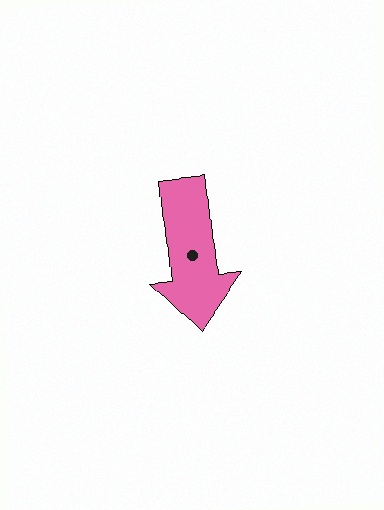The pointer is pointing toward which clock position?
Roughly 6 o'clock.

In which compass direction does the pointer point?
South.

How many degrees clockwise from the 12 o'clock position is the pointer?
Approximately 174 degrees.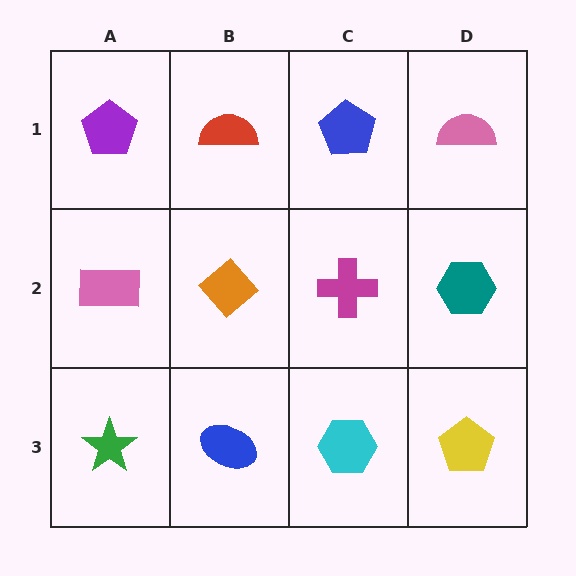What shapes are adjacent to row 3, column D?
A teal hexagon (row 2, column D), a cyan hexagon (row 3, column C).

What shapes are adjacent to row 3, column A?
A pink rectangle (row 2, column A), a blue ellipse (row 3, column B).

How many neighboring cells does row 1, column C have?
3.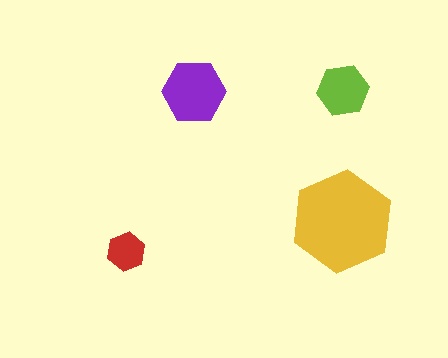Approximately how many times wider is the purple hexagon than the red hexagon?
About 1.5 times wider.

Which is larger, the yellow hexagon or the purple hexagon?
The yellow one.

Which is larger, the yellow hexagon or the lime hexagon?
The yellow one.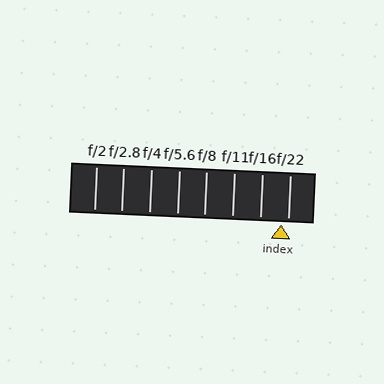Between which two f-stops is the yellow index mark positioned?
The index mark is between f/16 and f/22.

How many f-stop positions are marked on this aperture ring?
There are 8 f-stop positions marked.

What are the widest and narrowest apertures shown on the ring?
The widest aperture shown is f/2 and the narrowest is f/22.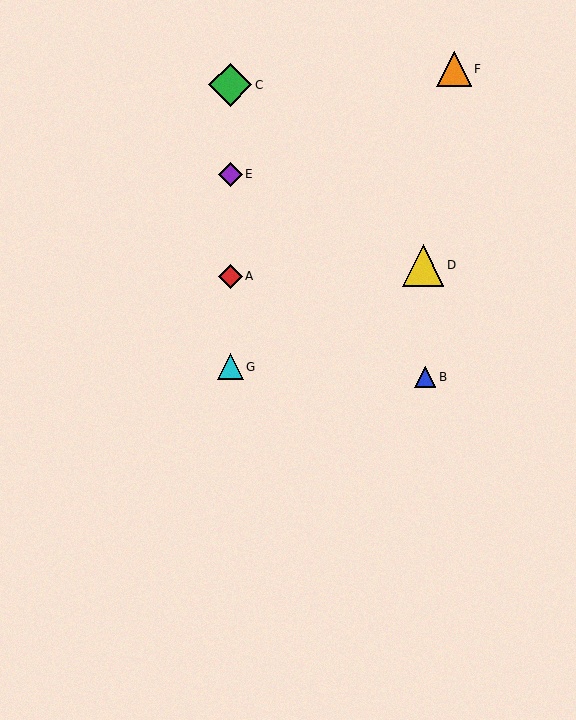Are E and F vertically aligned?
No, E is at x≈230 and F is at x≈454.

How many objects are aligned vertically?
4 objects (A, C, E, G) are aligned vertically.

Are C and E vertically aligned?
Yes, both are at x≈230.